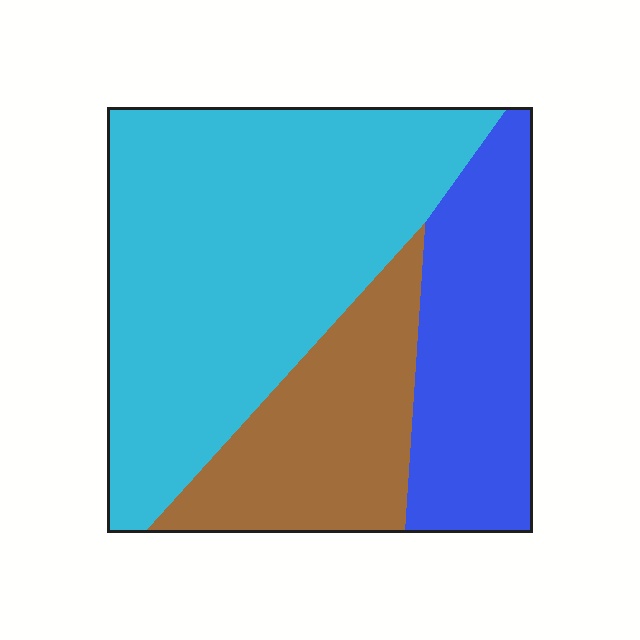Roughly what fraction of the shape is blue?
Blue covers 24% of the shape.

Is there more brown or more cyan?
Cyan.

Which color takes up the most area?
Cyan, at roughly 55%.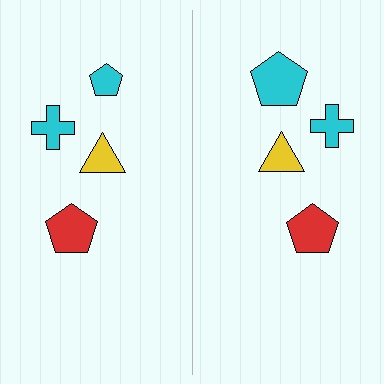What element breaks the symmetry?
The cyan pentagon on the right side has a different size than its mirror counterpart.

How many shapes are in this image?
There are 8 shapes in this image.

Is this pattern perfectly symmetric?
No, the pattern is not perfectly symmetric. The cyan pentagon on the right side has a different size than its mirror counterpart.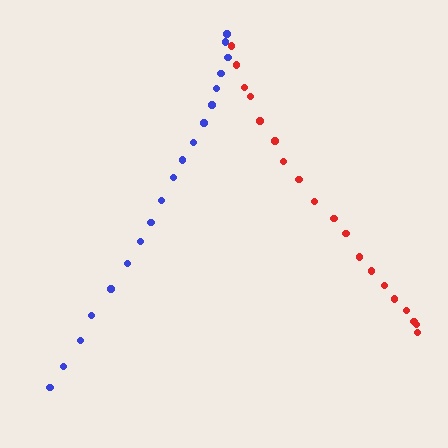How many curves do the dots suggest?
There are 2 distinct paths.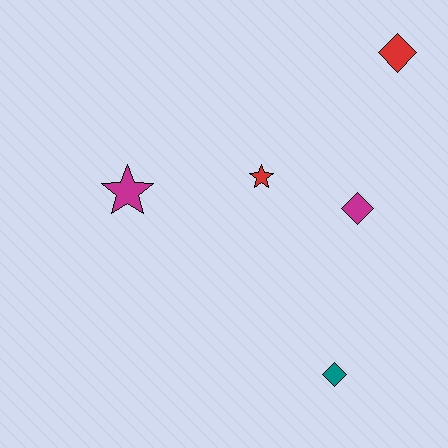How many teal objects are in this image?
There is 1 teal object.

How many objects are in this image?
There are 5 objects.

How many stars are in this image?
There are 2 stars.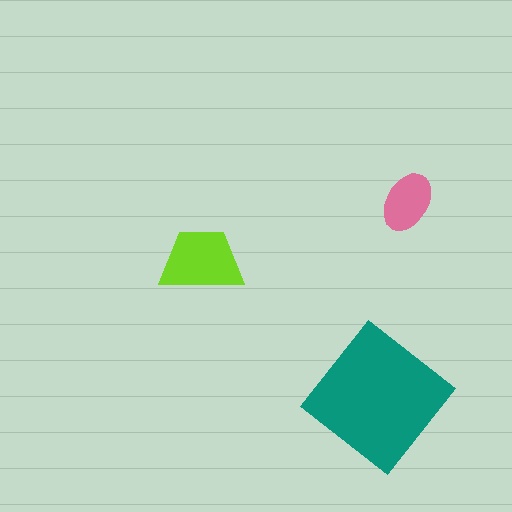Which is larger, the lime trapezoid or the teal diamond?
The teal diamond.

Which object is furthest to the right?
The pink ellipse is rightmost.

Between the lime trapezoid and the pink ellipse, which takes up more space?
The lime trapezoid.